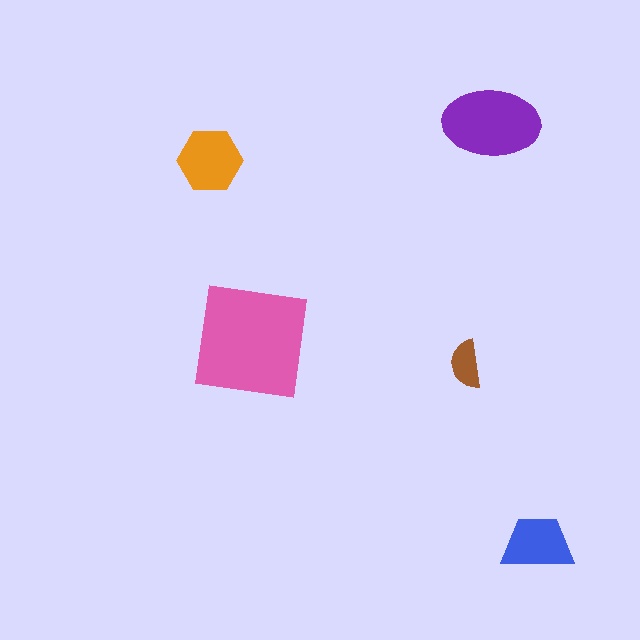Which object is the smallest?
The brown semicircle.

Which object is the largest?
The pink square.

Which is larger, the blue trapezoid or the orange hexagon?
The orange hexagon.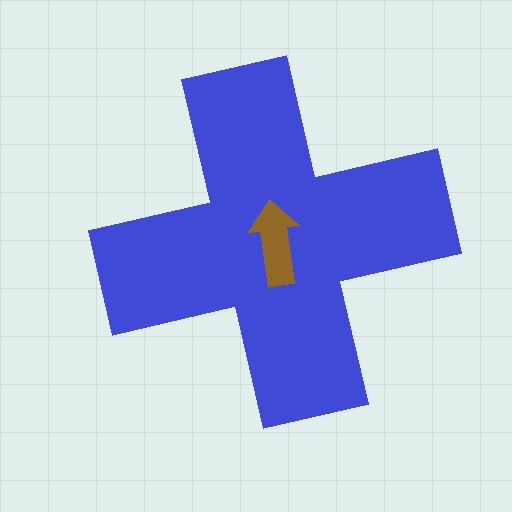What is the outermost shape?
The blue cross.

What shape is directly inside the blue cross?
The brown arrow.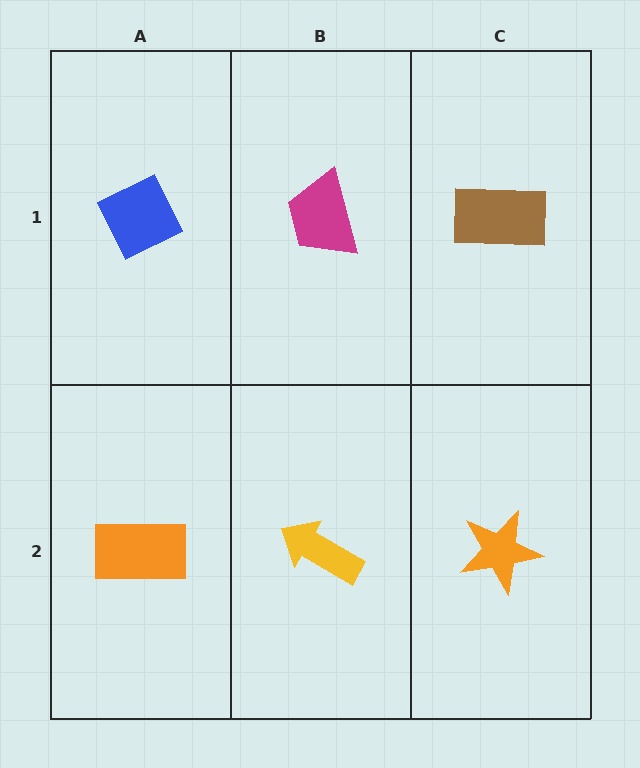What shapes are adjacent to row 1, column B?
A yellow arrow (row 2, column B), a blue diamond (row 1, column A), a brown rectangle (row 1, column C).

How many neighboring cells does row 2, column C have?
2.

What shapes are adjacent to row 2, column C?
A brown rectangle (row 1, column C), a yellow arrow (row 2, column B).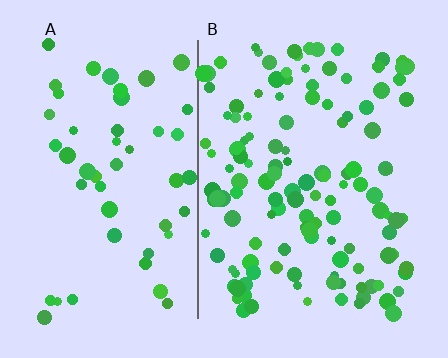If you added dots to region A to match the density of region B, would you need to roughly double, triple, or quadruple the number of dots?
Approximately double.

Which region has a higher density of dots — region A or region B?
B (the right).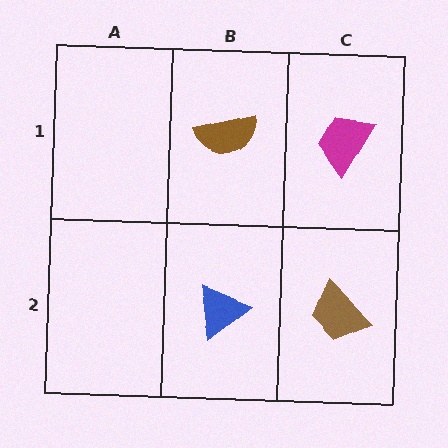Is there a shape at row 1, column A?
No, that cell is empty.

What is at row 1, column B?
A brown semicircle.